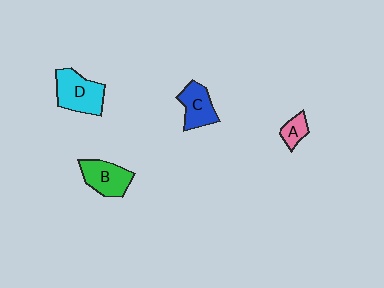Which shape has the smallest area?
Shape A (pink).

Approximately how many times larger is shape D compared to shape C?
Approximately 1.4 times.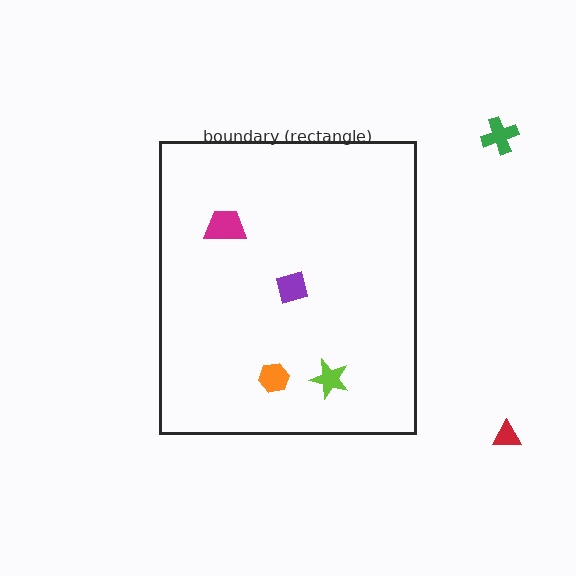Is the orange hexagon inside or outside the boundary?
Inside.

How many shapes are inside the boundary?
4 inside, 2 outside.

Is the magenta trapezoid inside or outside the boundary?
Inside.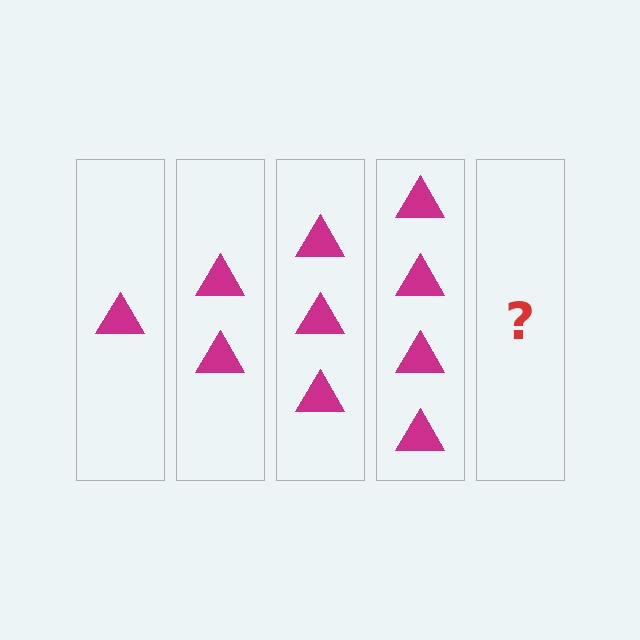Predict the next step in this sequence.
The next step is 5 triangles.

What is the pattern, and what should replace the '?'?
The pattern is that each step adds one more triangle. The '?' should be 5 triangles.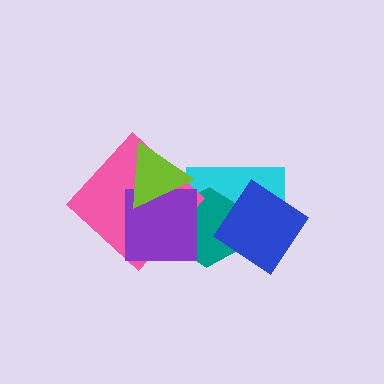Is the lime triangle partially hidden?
No, no other shape covers it.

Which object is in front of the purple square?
The lime triangle is in front of the purple square.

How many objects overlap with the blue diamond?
2 objects overlap with the blue diamond.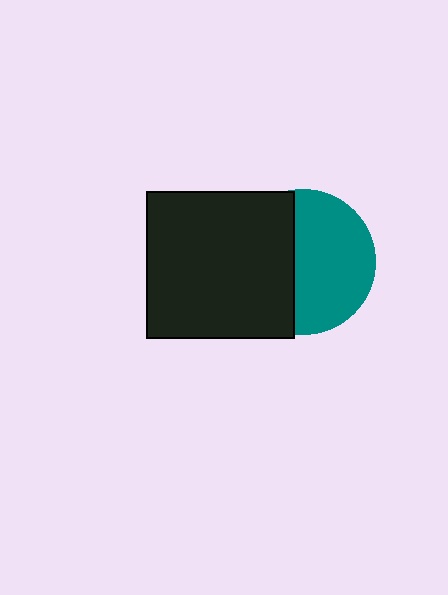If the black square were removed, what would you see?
You would see the complete teal circle.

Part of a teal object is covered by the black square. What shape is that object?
It is a circle.